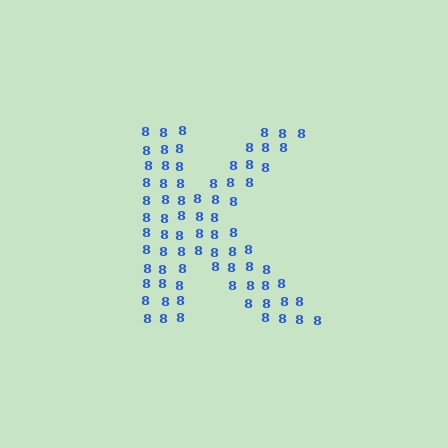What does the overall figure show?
The overall figure shows the letter K.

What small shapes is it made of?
It is made of small digit 8's.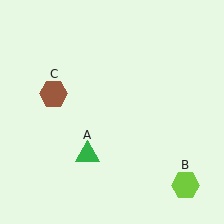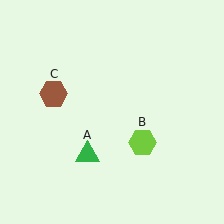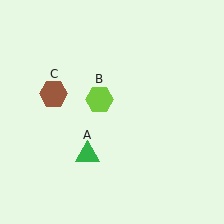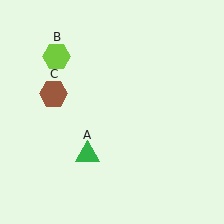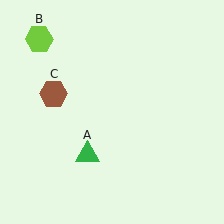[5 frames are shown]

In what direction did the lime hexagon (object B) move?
The lime hexagon (object B) moved up and to the left.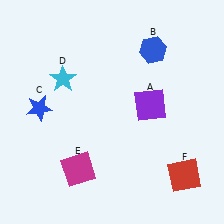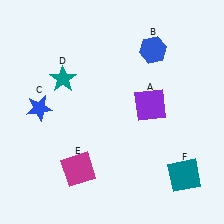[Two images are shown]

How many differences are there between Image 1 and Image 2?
There are 2 differences between the two images.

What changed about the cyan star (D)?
In Image 1, D is cyan. In Image 2, it changed to teal.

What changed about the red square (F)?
In Image 1, F is red. In Image 2, it changed to teal.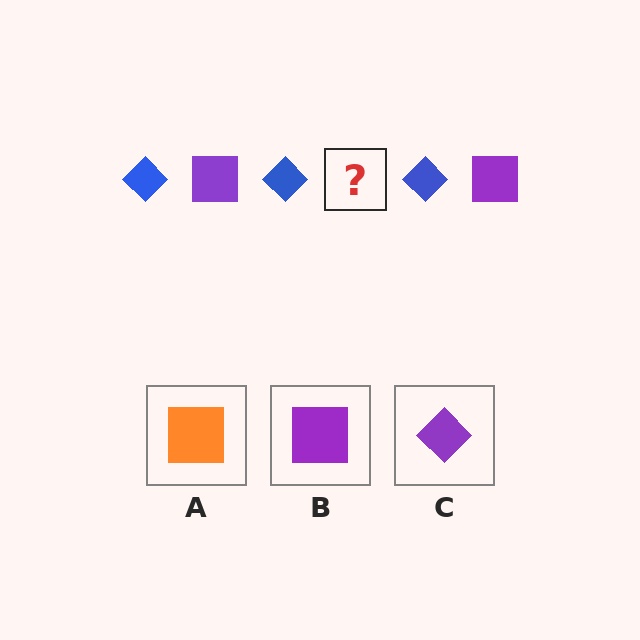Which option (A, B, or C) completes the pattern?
B.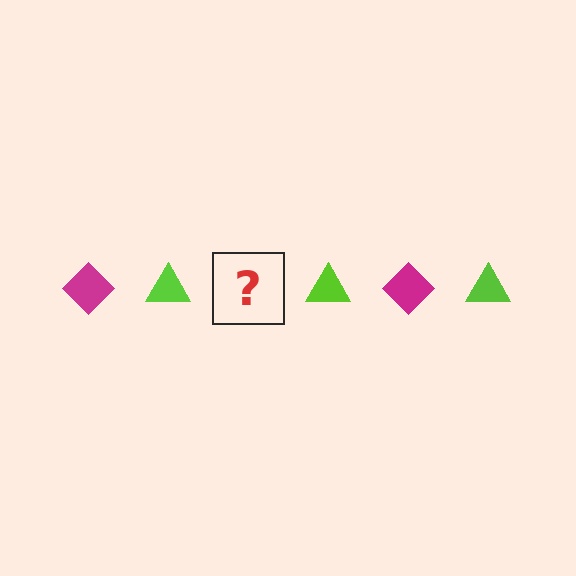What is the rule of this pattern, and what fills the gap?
The rule is that the pattern alternates between magenta diamond and lime triangle. The gap should be filled with a magenta diamond.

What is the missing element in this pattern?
The missing element is a magenta diamond.